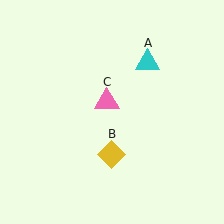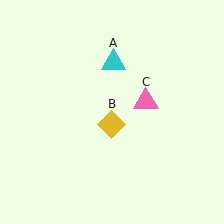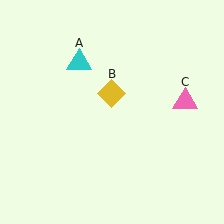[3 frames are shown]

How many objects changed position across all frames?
3 objects changed position: cyan triangle (object A), yellow diamond (object B), pink triangle (object C).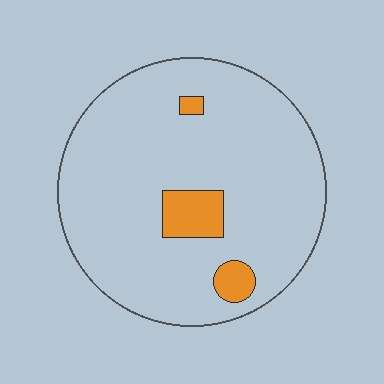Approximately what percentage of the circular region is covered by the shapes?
Approximately 10%.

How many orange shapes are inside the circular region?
3.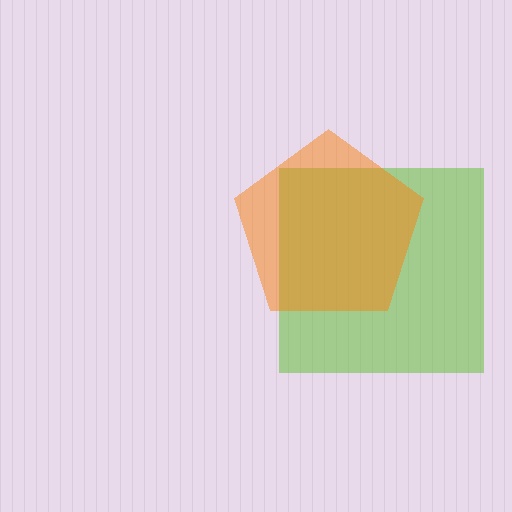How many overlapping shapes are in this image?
There are 2 overlapping shapes in the image.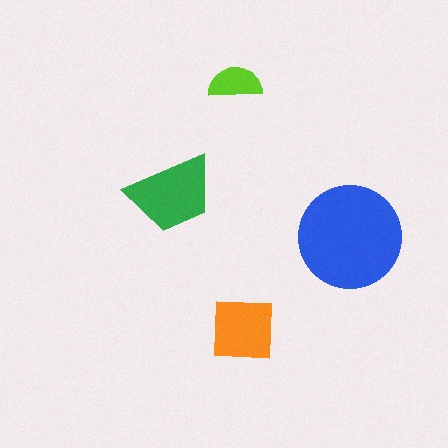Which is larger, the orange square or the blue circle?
The blue circle.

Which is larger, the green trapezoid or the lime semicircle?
The green trapezoid.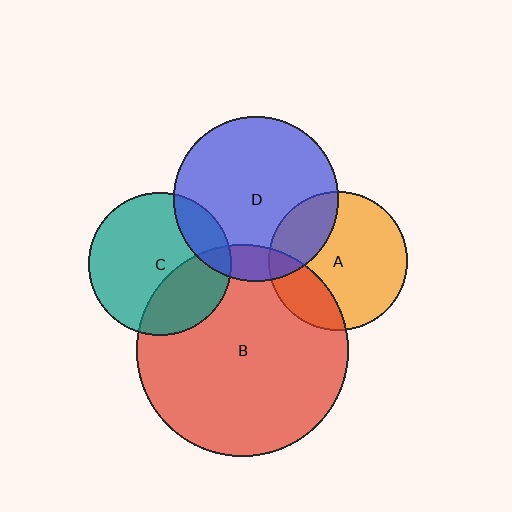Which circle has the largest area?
Circle B (red).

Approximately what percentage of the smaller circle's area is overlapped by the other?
Approximately 10%.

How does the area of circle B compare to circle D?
Approximately 1.6 times.